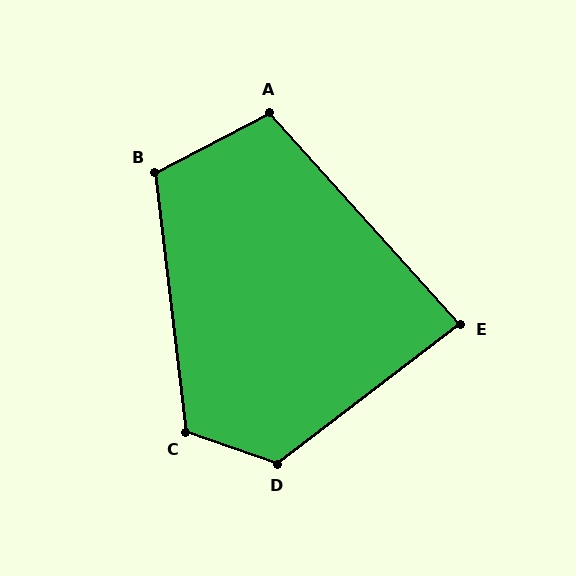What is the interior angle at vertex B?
Approximately 111 degrees (obtuse).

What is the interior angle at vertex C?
Approximately 116 degrees (obtuse).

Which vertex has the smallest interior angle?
E, at approximately 85 degrees.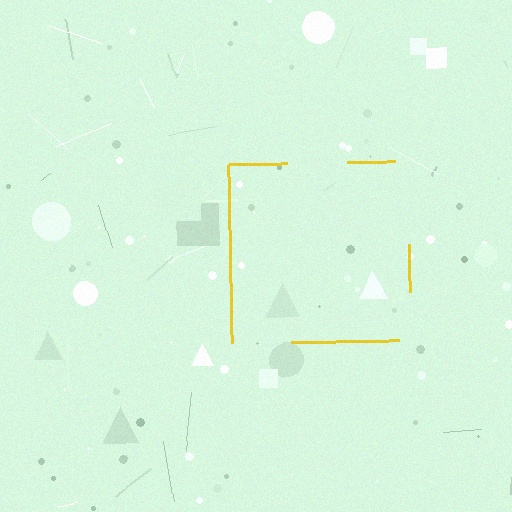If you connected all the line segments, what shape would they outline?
They would outline a square.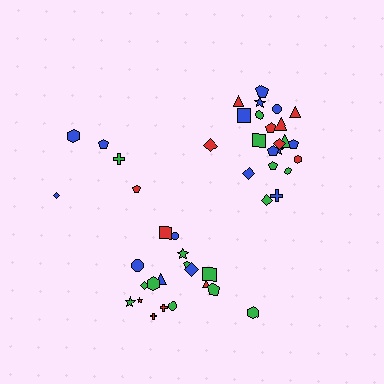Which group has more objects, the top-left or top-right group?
The top-right group.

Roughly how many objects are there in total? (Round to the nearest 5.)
Roughly 45 objects in total.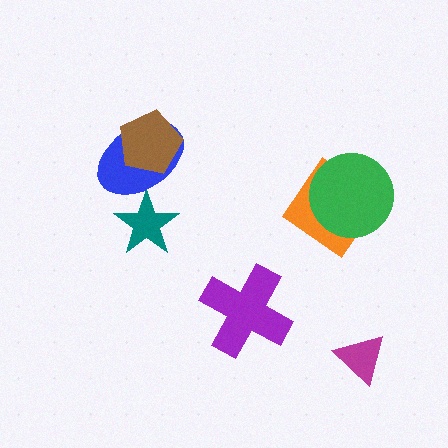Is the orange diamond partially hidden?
Yes, it is partially covered by another shape.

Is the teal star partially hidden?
Yes, it is partially covered by another shape.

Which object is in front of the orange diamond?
The green circle is in front of the orange diamond.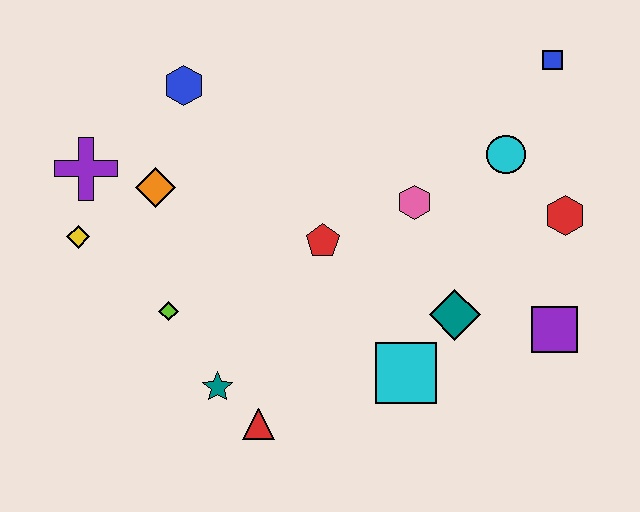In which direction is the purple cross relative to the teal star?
The purple cross is above the teal star.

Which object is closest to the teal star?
The red triangle is closest to the teal star.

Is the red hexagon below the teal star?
No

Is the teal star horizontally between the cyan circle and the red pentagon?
No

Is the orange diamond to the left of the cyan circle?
Yes